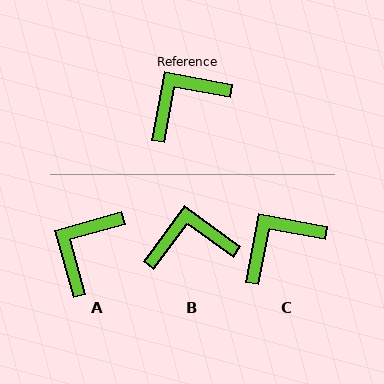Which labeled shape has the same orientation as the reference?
C.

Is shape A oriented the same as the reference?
No, it is off by about 27 degrees.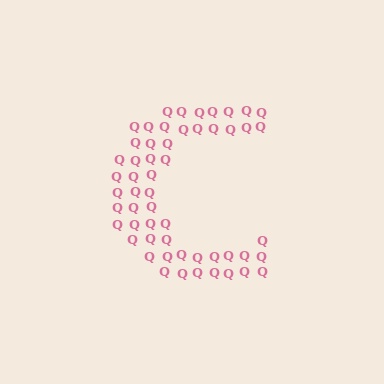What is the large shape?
The large shape is the letter C.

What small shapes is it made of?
It is made of small letter Q's.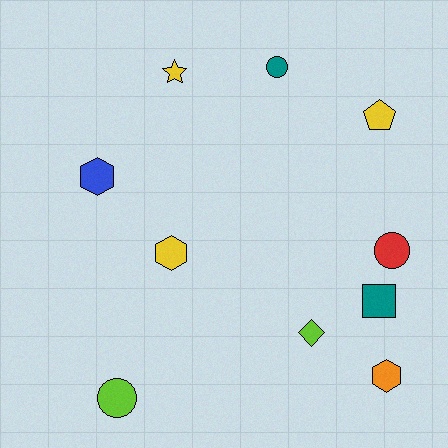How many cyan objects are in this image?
There are no cyan objects.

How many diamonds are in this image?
There is 1 diamond.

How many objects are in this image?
There are 10 objects.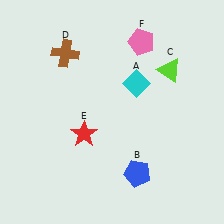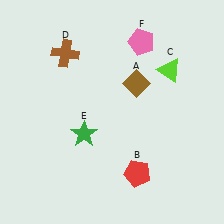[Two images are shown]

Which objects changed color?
A changed from cyan to brown. B changed from blue to red. E changed from red to green.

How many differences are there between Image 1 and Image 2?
There are 3 differences between the two images.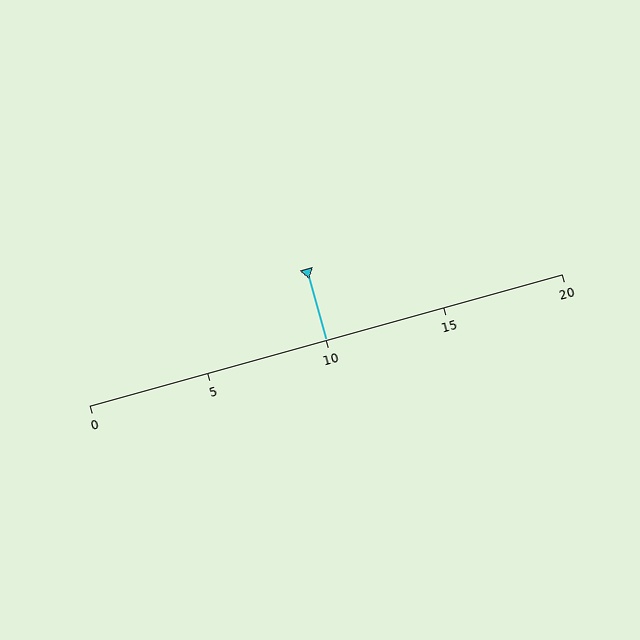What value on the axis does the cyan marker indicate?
The marker indicates approximately 10.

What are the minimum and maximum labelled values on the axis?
The axis runs from 0 to 20.